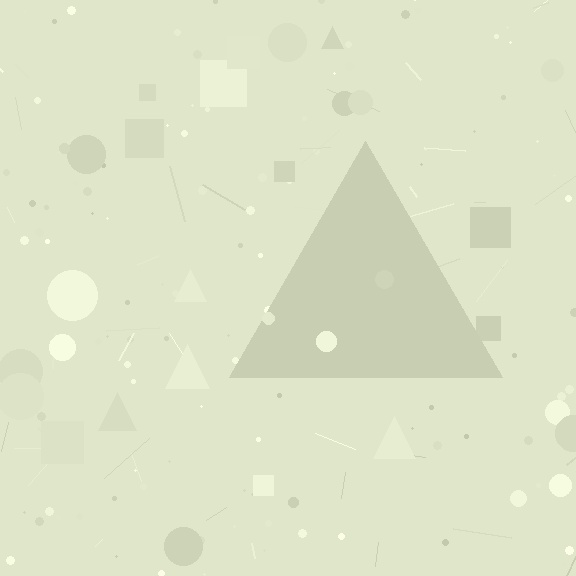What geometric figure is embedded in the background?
A triangle is embedded in the background.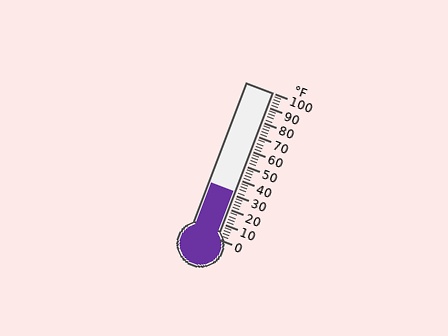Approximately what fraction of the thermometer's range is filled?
The thermometer is filled to approximately 30% of its range.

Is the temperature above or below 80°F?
The temperature is below 80°F.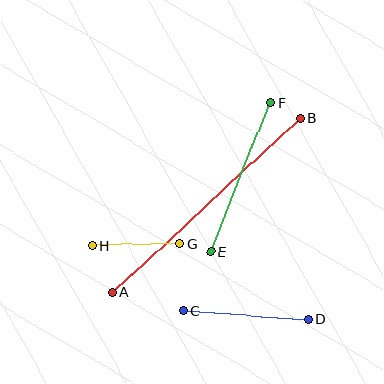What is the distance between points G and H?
The distance is approximately 88 pixels.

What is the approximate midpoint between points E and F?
The midpoint is at approximately (240, 177) pixels.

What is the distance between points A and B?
The distance is approximately 256 pixels.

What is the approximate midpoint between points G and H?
The midpoint is at approximately (136, 245) pixels.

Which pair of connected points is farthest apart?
Points A and B are farthest apart.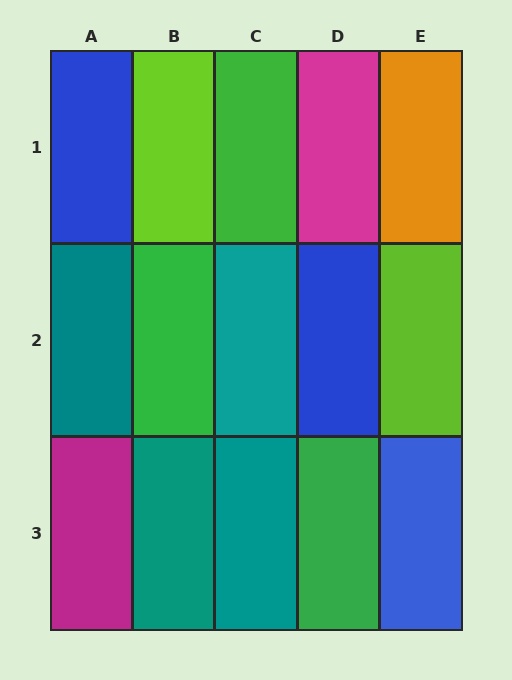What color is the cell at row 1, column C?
Green.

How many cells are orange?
1 cell is orange.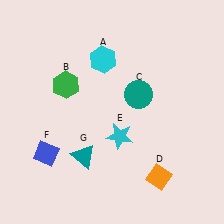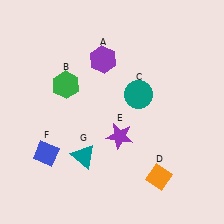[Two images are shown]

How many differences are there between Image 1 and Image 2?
There are 2 differences between the two images.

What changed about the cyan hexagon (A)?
In Image 1, A is cyan. In Image 2, it changed to purple.